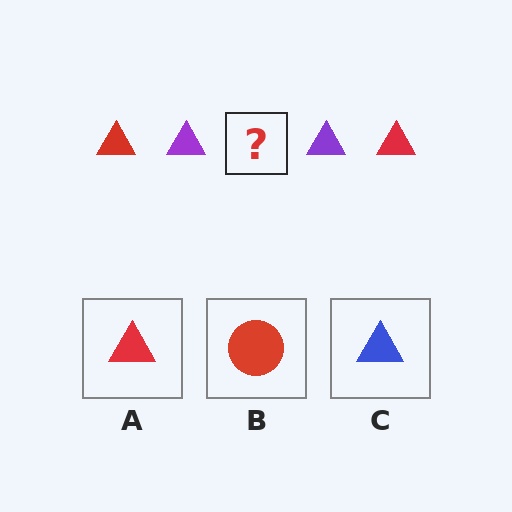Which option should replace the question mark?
Option A.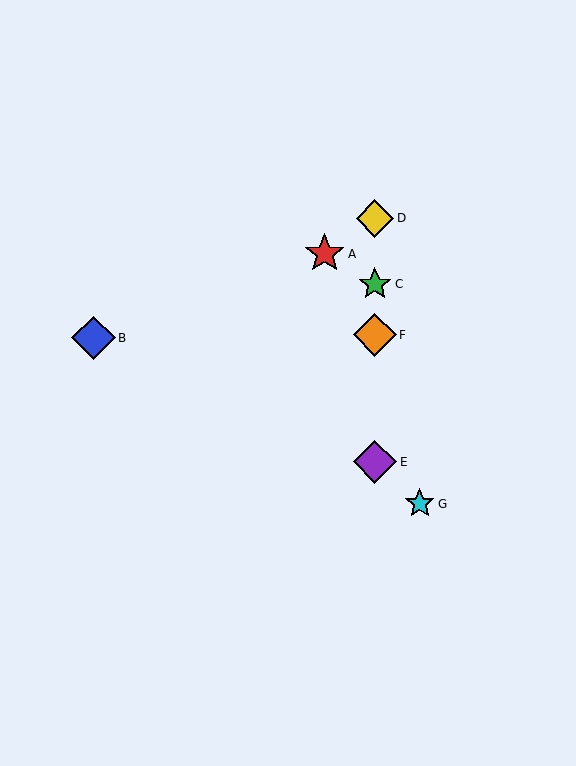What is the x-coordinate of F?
Object F is at x≈375.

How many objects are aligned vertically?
4 objects (C, D, E, F) are aligned vertically.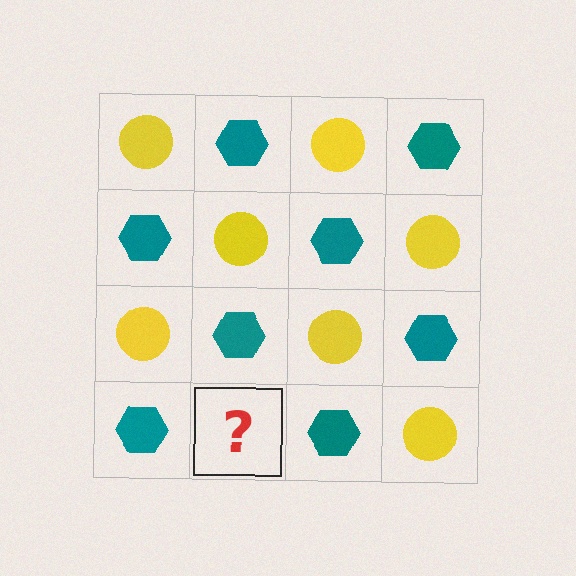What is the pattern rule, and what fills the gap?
The rule is that it alternates yellow circle and teal hexagon in a checkerboard pattern. The gap should be filled with a yellow circle.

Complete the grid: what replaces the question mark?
The question mark should be replaced with a yellow circle.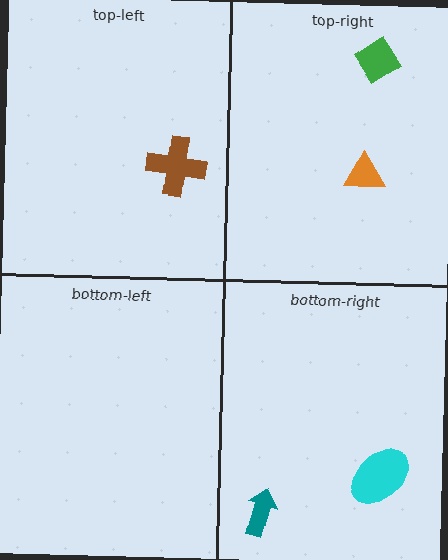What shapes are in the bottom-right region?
The teal arrow, the cyan ellipse.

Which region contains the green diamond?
The top-right region.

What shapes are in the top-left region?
The brown cross.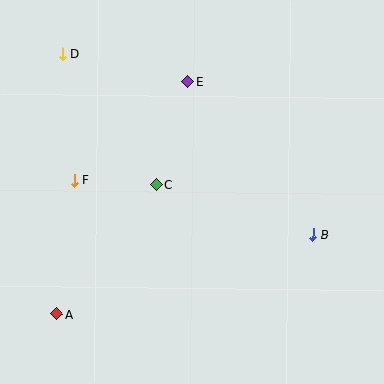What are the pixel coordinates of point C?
Point C is at (156, 185).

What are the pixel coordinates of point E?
Point E is at (188, 82).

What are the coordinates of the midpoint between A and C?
The midpoint between A and C is at (106, 249).